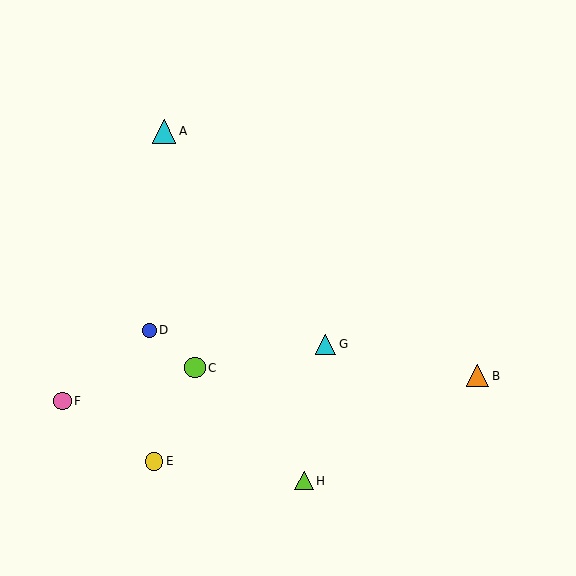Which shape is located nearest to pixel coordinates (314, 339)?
The cyan triangle (labeled G) at (326, 344) is nearest to that location.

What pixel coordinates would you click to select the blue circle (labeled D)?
Click at (149, 330) to select the blue circle D.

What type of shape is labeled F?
Shape F is a pink circle.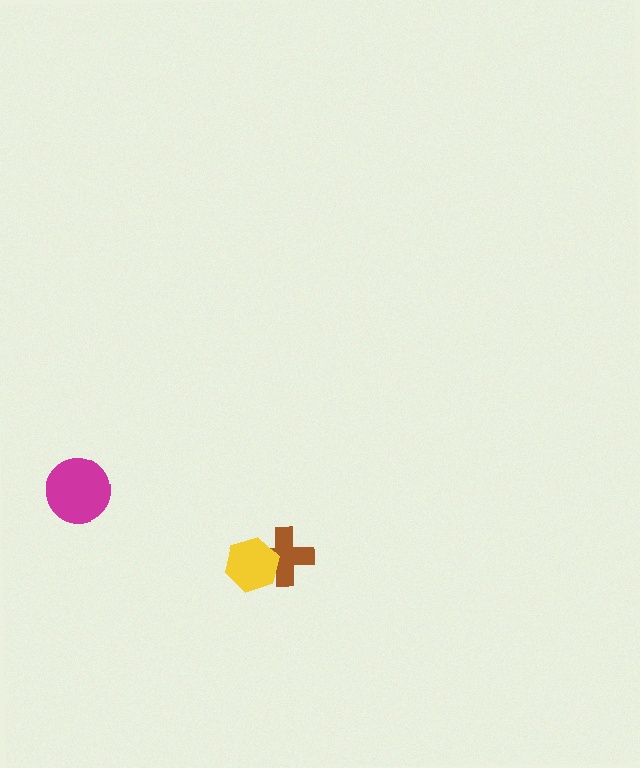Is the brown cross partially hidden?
Yes, it is partially covered by another shape.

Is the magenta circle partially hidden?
No, no other shape covers it.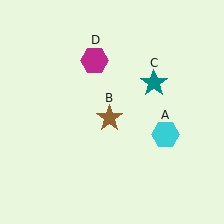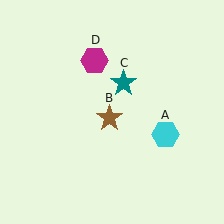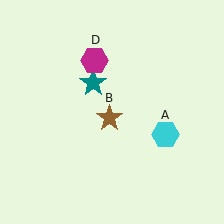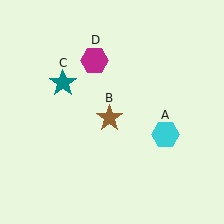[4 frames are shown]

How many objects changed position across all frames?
1 object changed position: teal star (object C).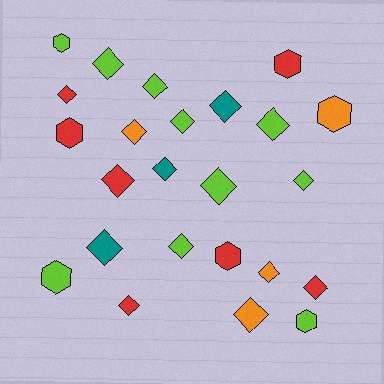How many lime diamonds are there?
There are 7 lime diamonds.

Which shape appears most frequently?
Diamond, with 17 objects.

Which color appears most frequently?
Lime, with 10 objects.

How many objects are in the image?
There are 24 objects.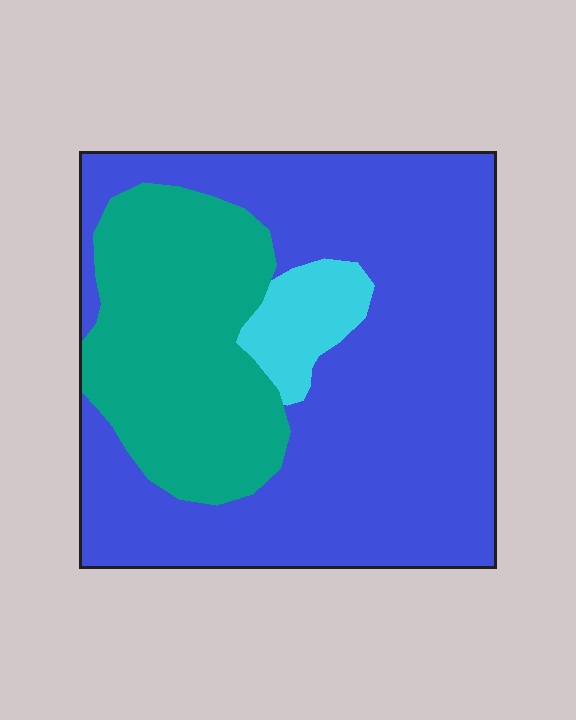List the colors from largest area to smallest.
From largest to smallest: blue, teal, cyan.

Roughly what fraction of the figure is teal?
Teal covers about 30% of the figure.